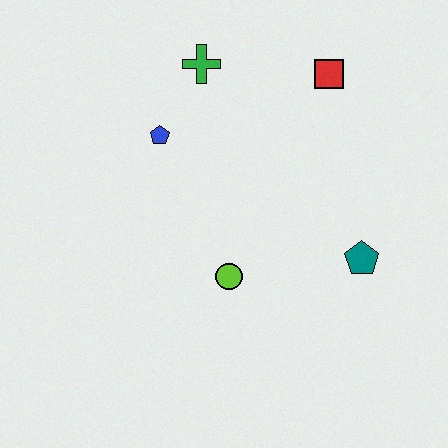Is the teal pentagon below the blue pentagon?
Yes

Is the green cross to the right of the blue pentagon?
Yes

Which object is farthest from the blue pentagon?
The teal pentagon is farthest from the blue pentagon.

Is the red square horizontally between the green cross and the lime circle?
No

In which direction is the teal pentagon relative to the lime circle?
The teal pentagon is to the right of the lime circle.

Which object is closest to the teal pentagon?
The lime circle is closest to the teal pentagon.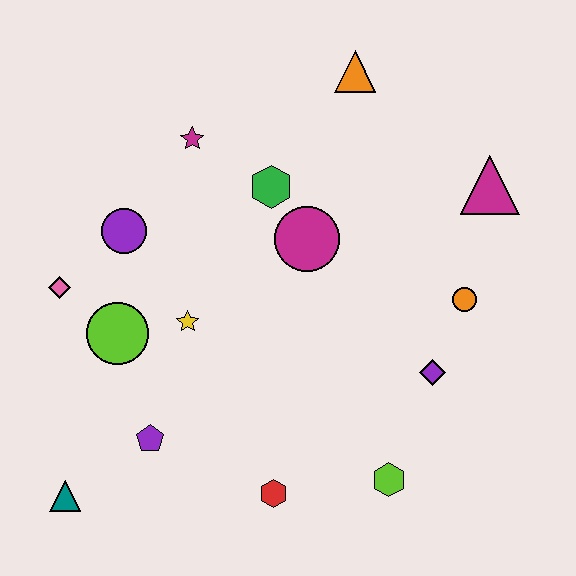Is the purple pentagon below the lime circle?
Yes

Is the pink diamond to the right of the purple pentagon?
No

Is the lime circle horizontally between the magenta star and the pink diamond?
Yes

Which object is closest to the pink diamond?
The lime circle is closest to the pink diamond.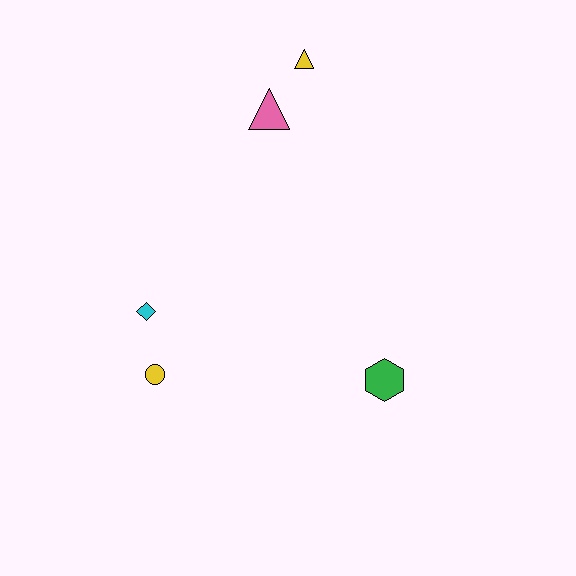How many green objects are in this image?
There is 1 green object.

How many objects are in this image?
There are 5 objects.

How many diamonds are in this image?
There is 1 diamond.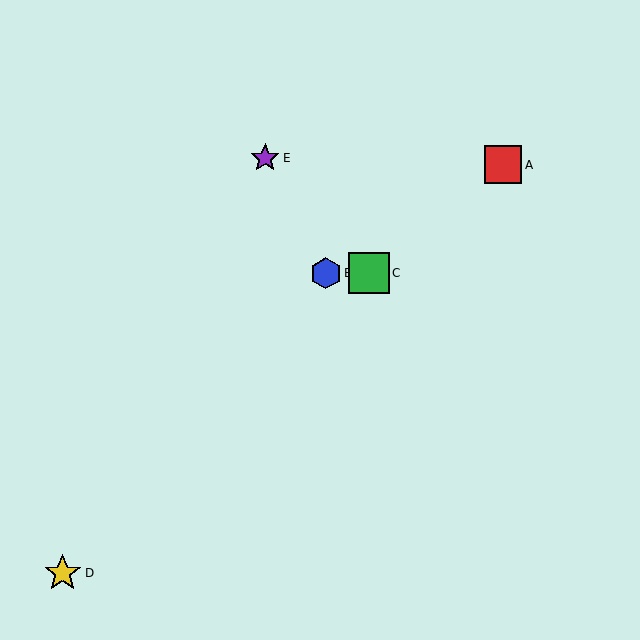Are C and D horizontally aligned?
No, C is at y≈273 and D is at y≈573.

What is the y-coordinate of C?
Object C is at y≈273.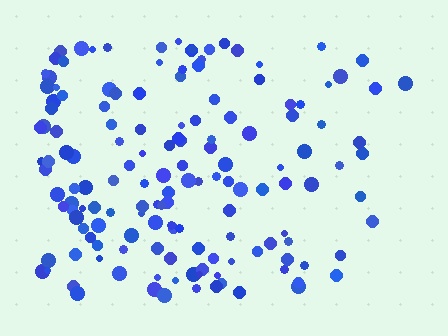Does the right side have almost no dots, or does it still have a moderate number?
Still a moderate number, just noticeably fewer than the left.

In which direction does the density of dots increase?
From right to left, with the left side densest.